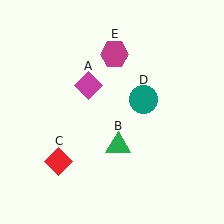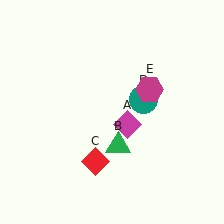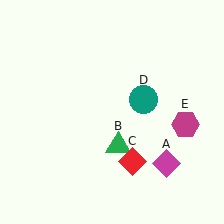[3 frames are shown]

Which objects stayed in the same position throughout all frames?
Green triangle (object B) and teal circle (object D) remained stationary.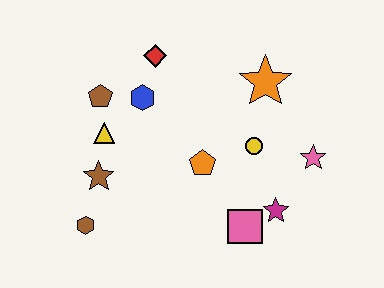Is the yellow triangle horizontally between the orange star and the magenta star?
No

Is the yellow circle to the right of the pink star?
No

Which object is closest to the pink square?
The magenta star is closest to the pink square.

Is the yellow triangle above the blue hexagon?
No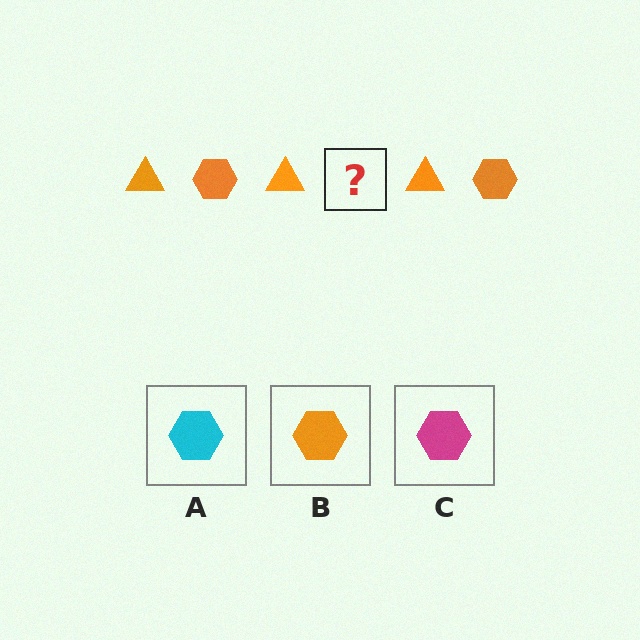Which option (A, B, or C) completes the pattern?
B.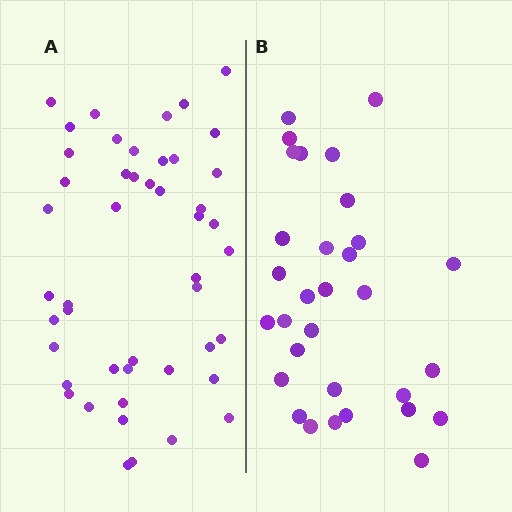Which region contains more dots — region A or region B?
Region A (the left region) has more dots.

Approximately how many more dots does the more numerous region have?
Region A has approximately 15 more dots than region B.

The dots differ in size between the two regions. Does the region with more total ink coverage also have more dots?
No. Region B has more total ink coverage because its dots are larger, but region A actually contains more individual dots. Total area can be misleading — the number of items is what matters here.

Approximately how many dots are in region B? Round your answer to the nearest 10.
About 30 dots. (The exact count is 31, which rounds to 30.)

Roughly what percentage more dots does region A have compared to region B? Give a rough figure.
About 50% more.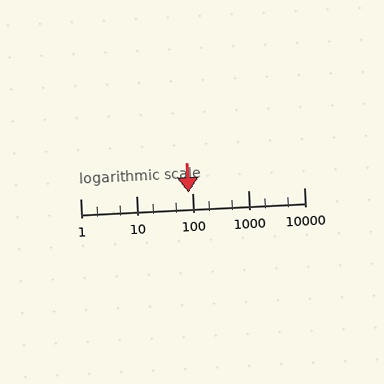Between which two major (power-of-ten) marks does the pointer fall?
The pointer is between 10 and 100.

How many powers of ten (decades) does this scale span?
The scale spans 4 decades, from 1 to 10000.